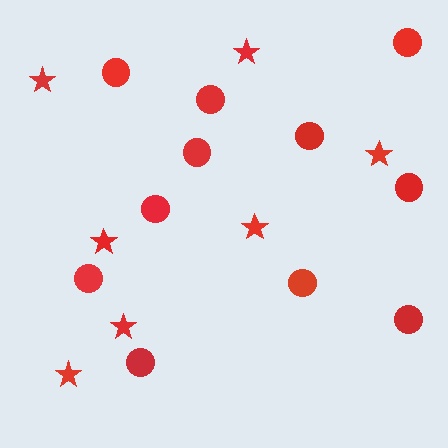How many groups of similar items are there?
There are 2 groups: one group of stars (7) and one group of circles (11).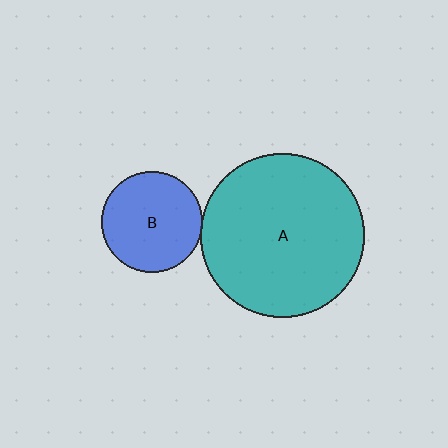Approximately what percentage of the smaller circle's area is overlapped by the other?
Approximately 5%.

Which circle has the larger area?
Circle A (teal).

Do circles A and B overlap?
Yes.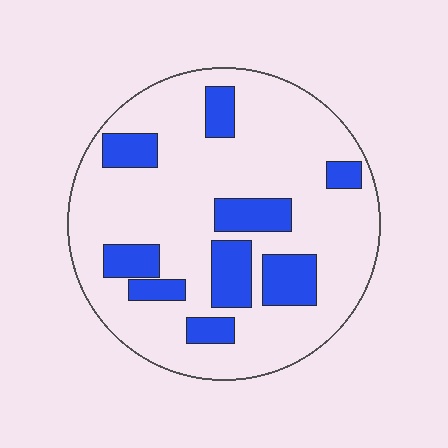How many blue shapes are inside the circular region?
9.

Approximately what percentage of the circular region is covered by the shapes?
Approximately 20%.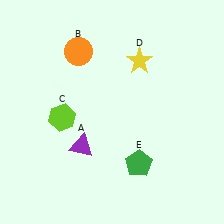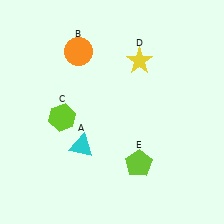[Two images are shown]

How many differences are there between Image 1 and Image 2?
There are 2 differences between the two images.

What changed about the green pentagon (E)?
In Image 1, E is green. In Image 2, it changed to lime.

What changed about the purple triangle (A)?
In Image 1, A is purple. In Image 2, it changed to cyan.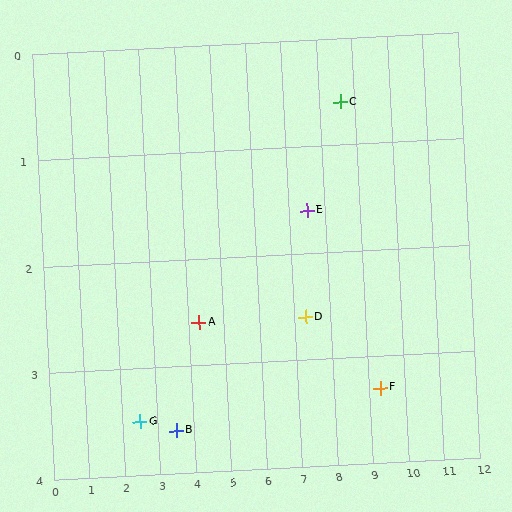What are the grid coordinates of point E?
Point E is at approximately (7.5, 1.6).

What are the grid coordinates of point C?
Point C is at approximately (8.6, 0.6).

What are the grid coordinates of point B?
Point B is at approximately (3.5, 3.6).